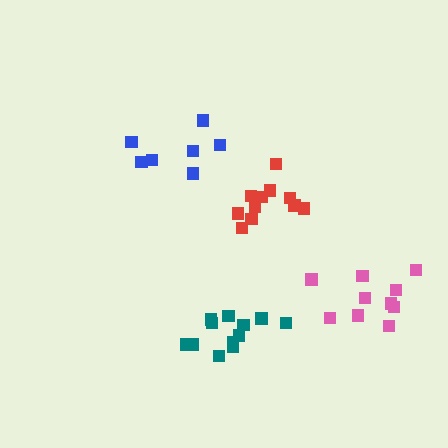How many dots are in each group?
Group 1: 12 dots, Group 2: 7 dots, Group 3: 11 dots, Group 4: 10 dots (40 total).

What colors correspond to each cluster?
The clusters are colored: teal, blue, red, pink.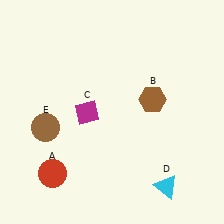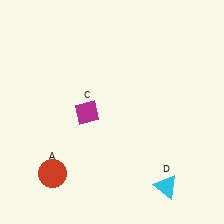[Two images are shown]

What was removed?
The brown hexagon (B), the brown circle (E) were removed in Image 2.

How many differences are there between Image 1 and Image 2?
There are 2 differences between the two images.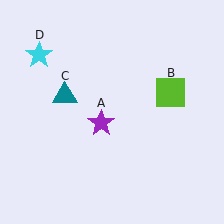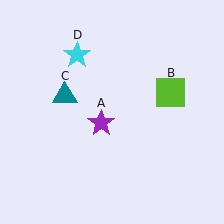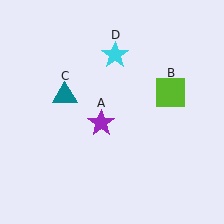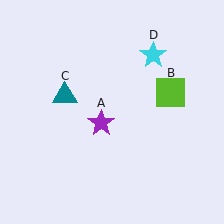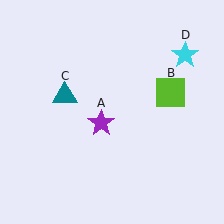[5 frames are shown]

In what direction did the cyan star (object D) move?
The cyan star (object D) moved right.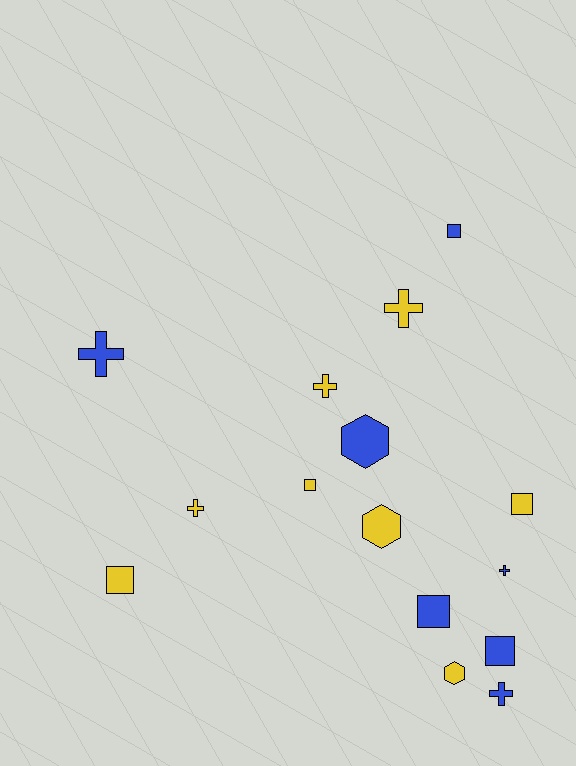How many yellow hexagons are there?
There are 2 yellow hexagons.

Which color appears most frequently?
Yellow, with 8 objects.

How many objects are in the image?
There are 15 objects.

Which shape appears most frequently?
Cross, with 6 objects.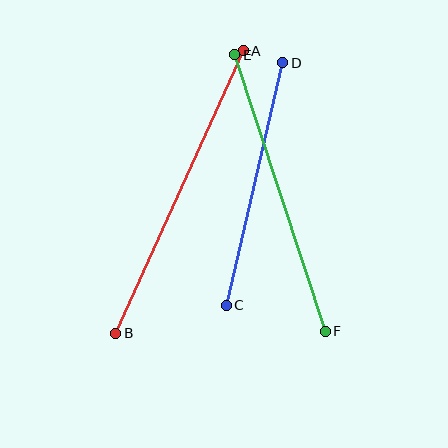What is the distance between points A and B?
The distance is approximately 310 pixels.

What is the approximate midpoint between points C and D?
The midpoint is at approximately (254, 184) pixels.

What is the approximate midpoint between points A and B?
The midpoint is at approximately (180, 192) pixels.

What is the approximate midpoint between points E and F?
The midpoint is at approximately (280, 193) pixels.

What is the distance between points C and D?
The distance is approximately 249 pixels.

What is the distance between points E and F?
The distance is approximately 291 pixels.